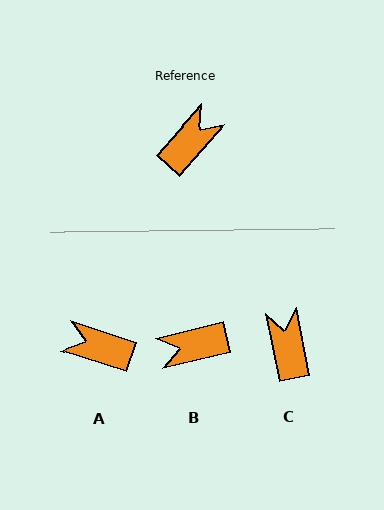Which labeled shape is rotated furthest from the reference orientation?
B, about 145 degrees away.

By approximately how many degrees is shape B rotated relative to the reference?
Approximately 145 degrees counter-clockwise.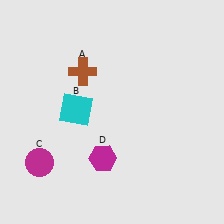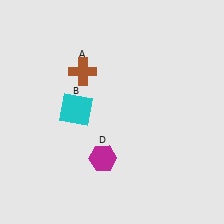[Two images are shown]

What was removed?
The magenta circle (C) was removed in Image 2.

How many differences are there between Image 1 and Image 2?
There is 1 difference between the two images.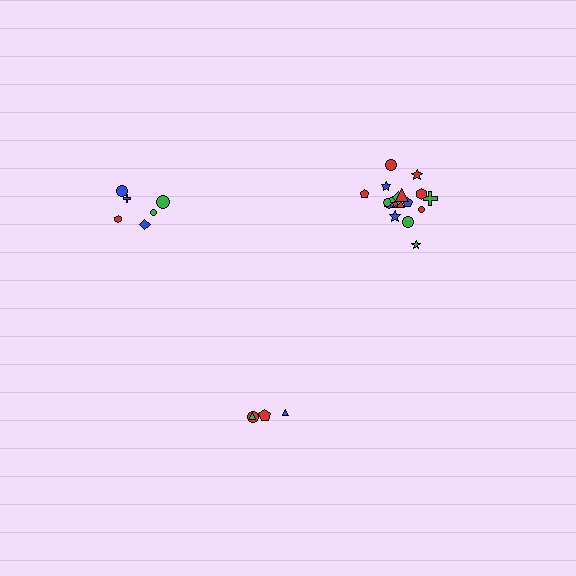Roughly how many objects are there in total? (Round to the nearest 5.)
Roughly 30 objects in total.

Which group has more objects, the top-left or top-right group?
The top-right group.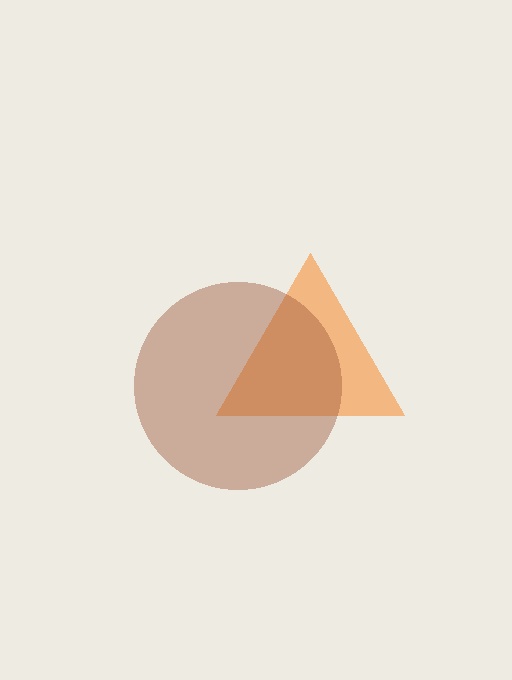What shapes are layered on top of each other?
The layered shapes are: an orange triangle, a brown circle.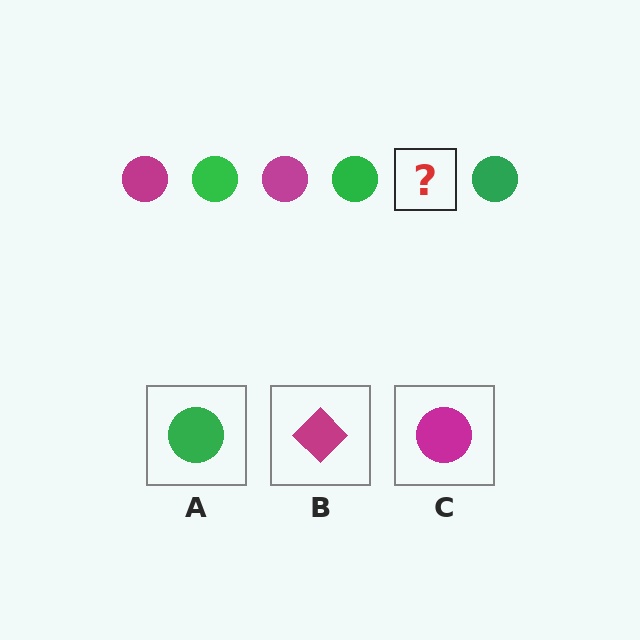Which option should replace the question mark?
Option C.